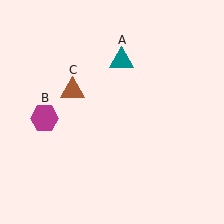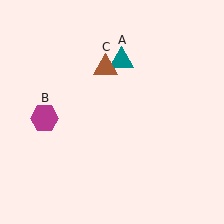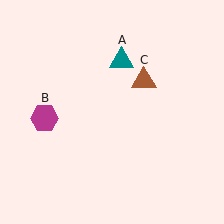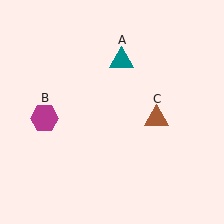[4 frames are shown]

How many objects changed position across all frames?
1 object changed position: brown triangle (object C).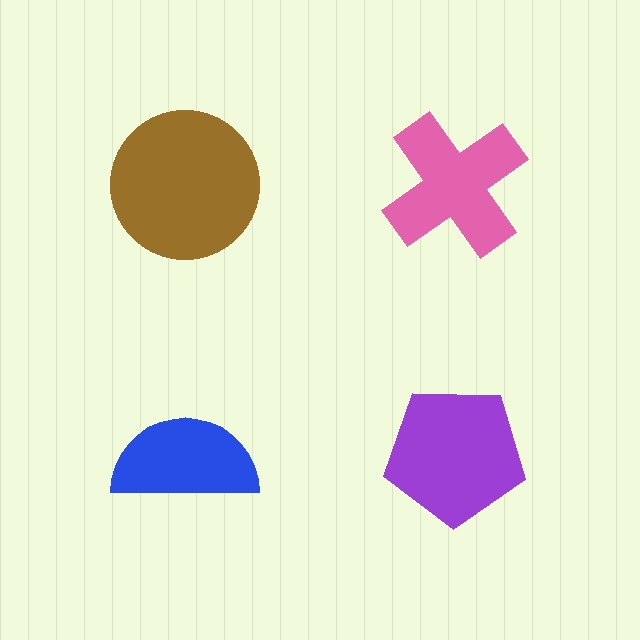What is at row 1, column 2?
A pink cross.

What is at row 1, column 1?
A brown circle.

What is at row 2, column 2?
A purple pentagon.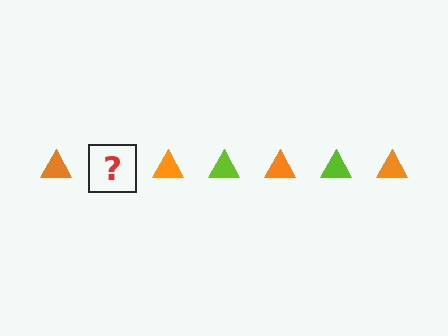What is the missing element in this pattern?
The missing element is a lime triangle.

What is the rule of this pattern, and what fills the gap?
The rule is that the pattern cycles through orange, lime triangles. The gap should be filled with a lime triangle.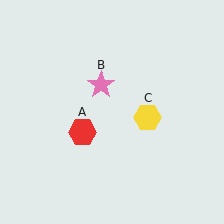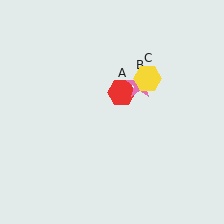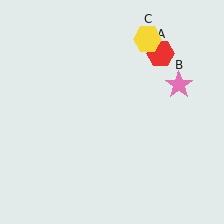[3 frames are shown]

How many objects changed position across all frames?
3 objects changed position: red hexagon (object A), pink star (object B), yellow hexagon (object C).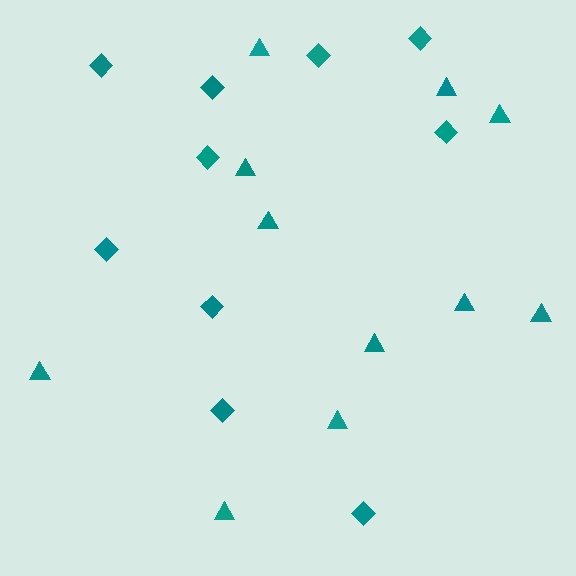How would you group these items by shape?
There are 2 groups: one group of triangles (11) and one group of diamonds (10).